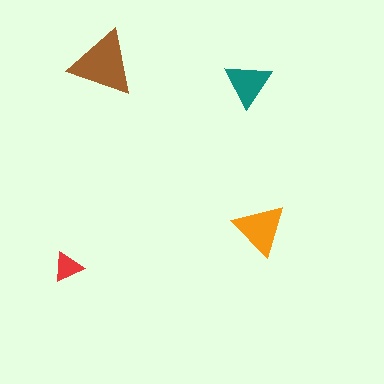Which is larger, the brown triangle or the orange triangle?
The brown one.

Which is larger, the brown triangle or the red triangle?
The brown one.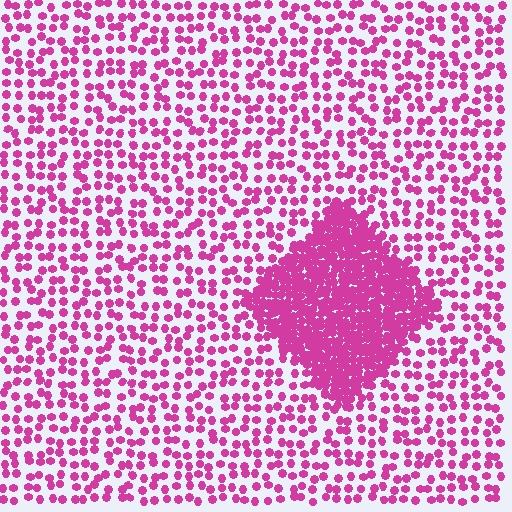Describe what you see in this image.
The image contains small magenta elements arranged at two different densities. A diamond-shaped region is visible where the elements are more densely packed than the surrounding area.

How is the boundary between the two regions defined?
The boundary is defined by a change in element density (approximately 3.1x ratio). All elements are the same color, size, and shape.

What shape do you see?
I see a diamond.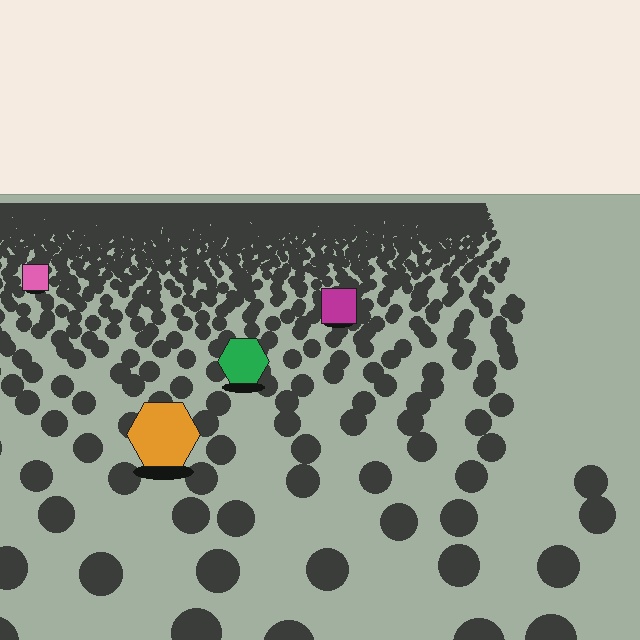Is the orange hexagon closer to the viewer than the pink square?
Yes. The orange hexagon is closer — you can tell from the texture gradient: the ground texture is coarser near it.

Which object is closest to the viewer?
The orange hexagon is closest. The texture marks near it are larger and more spread out.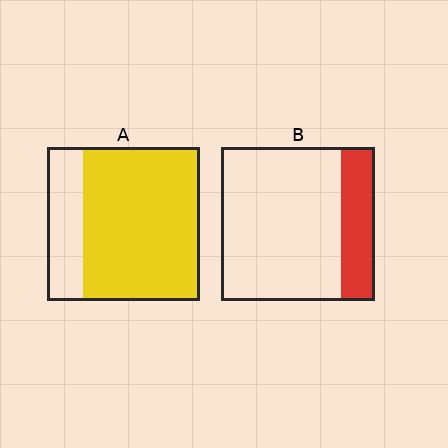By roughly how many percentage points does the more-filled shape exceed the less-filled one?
By roughly 55 percentage points (A over B).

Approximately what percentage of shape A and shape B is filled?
A is approximately 75% and B is approximately 20%.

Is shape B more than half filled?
No.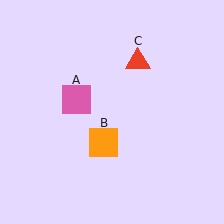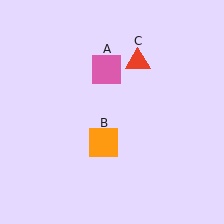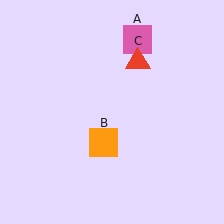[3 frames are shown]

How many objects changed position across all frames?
1 object changed position: pink square (object A).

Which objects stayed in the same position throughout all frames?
Orange square (object B) and red triangle (object C) remained stationary.